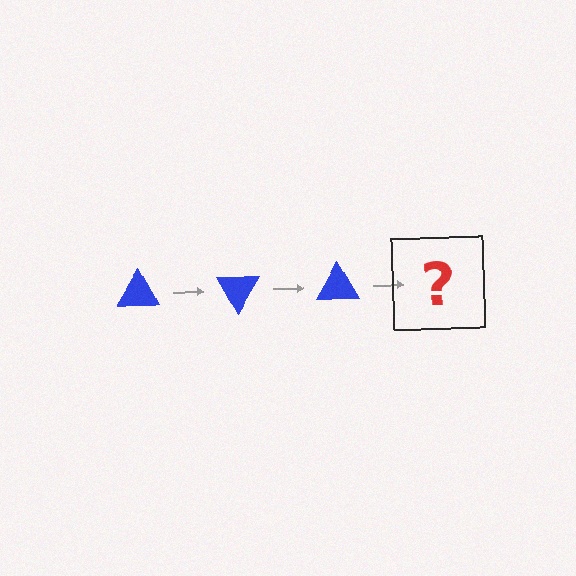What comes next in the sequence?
The next element should be a blue triangle rotated 180 degrees.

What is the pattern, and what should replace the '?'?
The pattern is that the triangle rotates 60 degrees each step. The '?' should be a blue triangle rotated 180 degrees.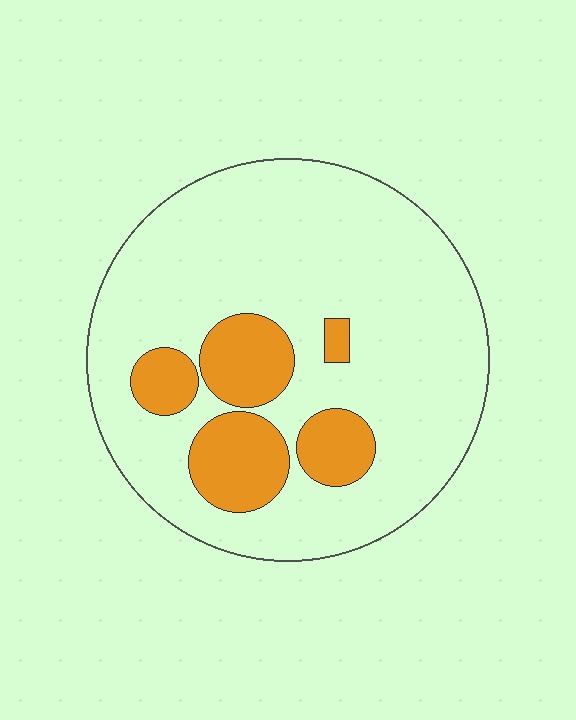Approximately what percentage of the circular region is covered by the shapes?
Approximately 20%.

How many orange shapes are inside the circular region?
5.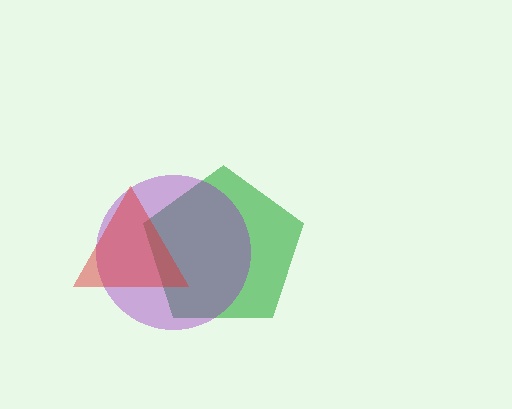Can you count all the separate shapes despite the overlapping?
Yes, there are 3 separate shapes.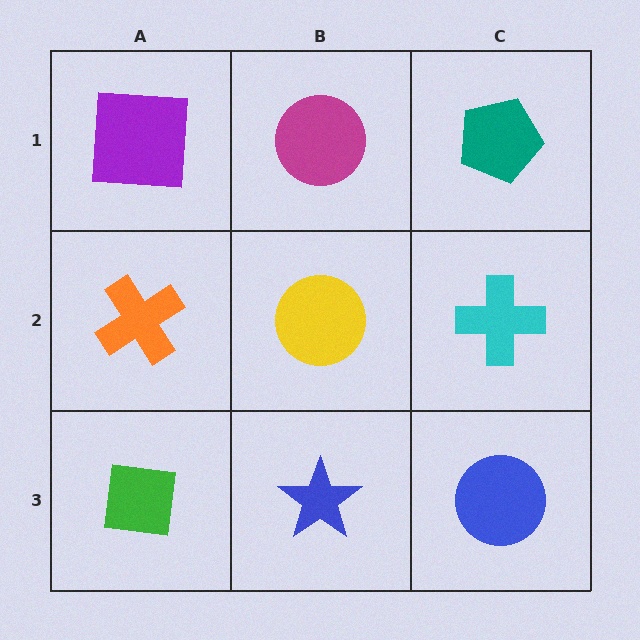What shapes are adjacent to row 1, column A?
An orange cross (row 2, column A), a magenta circle (row 1, column B).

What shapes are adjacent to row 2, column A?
A purple square (row 1, column A), a green square (row 3, column A), a yellow circle (row 2, column B).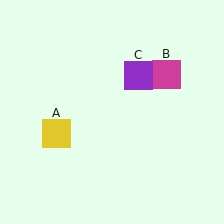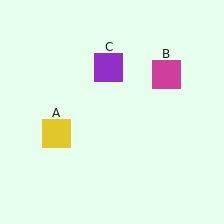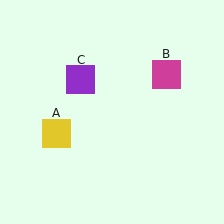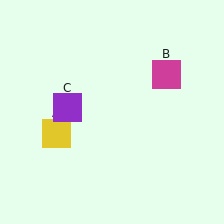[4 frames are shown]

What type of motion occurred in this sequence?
The purple square (object C) rotated counterclockwise around the center of the scene.